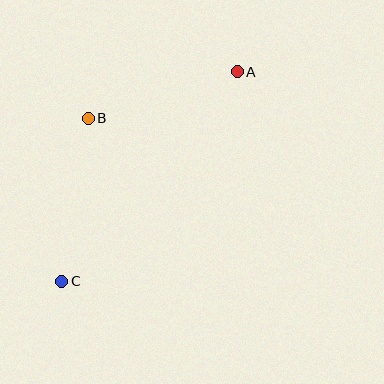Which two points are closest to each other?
Points A and B are closest to each other.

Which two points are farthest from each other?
Points A and C are farthest from each other.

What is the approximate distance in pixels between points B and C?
The distance between B and C is approximately 165 pixels.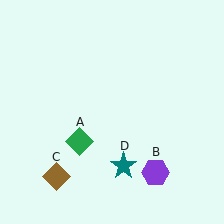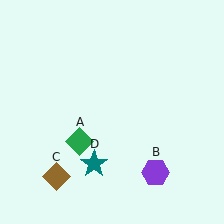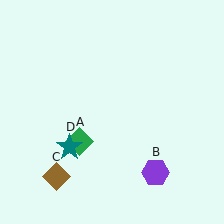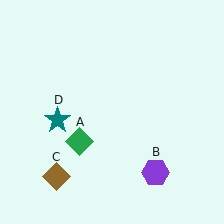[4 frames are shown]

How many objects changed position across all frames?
1 object changed position: teal star (object D).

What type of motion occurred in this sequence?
The teal star (object D) rotated clockwise around the center of the scene.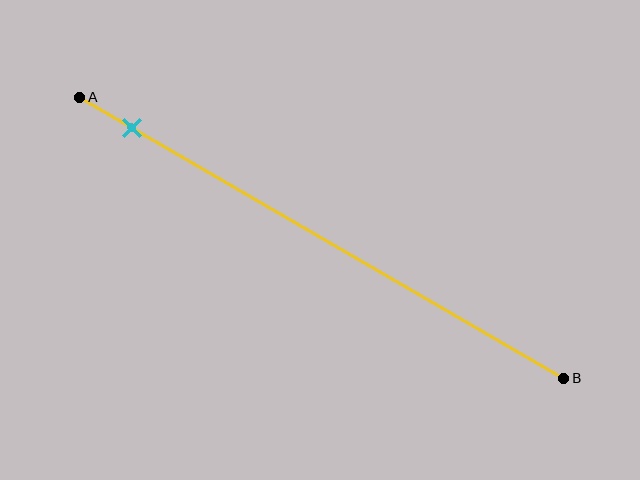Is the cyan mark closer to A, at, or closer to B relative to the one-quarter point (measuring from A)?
The cyan mark is closer to point A than the one-quarter point of segment AB.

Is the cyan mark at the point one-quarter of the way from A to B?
No, the mark is at about 10% from A, not at the 25% one-quarter point.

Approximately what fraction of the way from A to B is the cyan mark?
The cyan mark is approximately 10% of the way from A to B.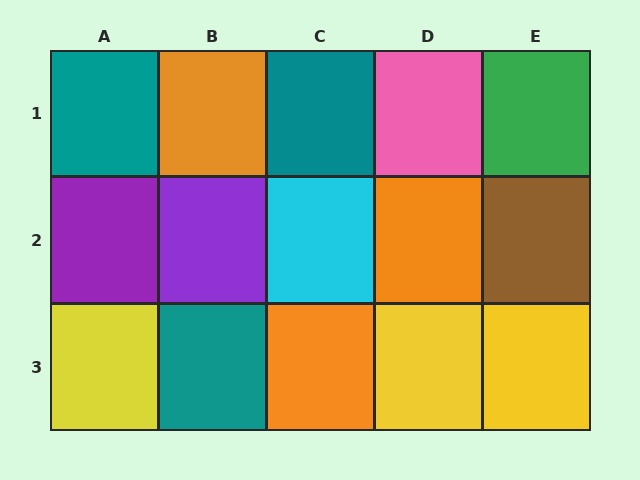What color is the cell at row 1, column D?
Pink.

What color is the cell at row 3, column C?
Orange.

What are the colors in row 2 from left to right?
Purple, purple, cyan, orange, brown.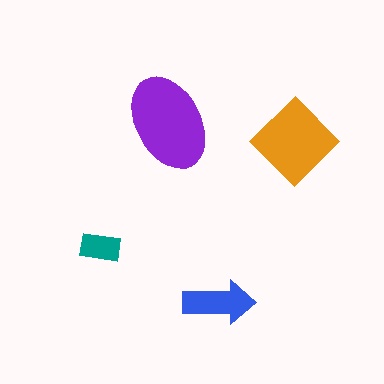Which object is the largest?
The purple ellipse.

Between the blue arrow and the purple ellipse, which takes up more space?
The purple ellipse.